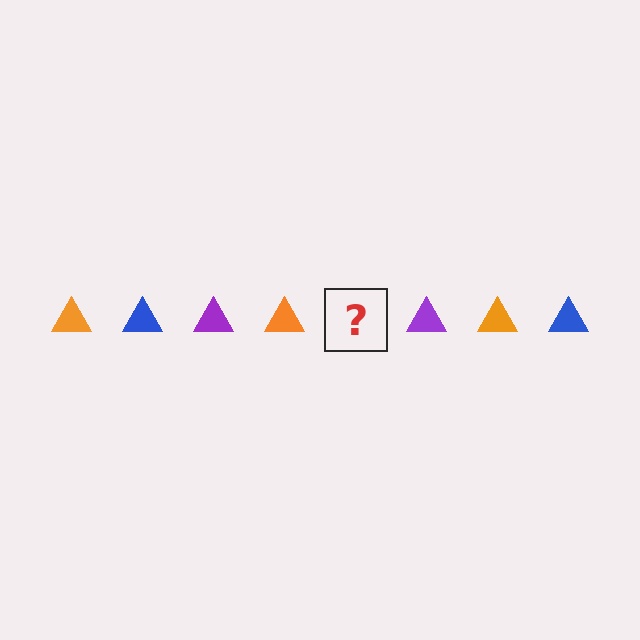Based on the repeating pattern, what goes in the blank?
The blank should be a blue triangle.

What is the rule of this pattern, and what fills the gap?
The rule is that the pattern cycles through orange, blue, purple triangles. The gap should be filled with a blue triangle.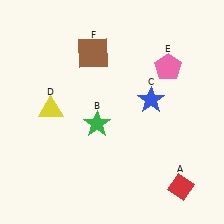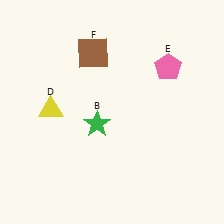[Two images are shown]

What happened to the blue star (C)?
The blue star (C) was removed in Image 2. It was in the top-right area of Image 1.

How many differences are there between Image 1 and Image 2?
There are 2 differences between the two images.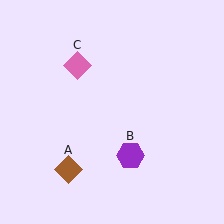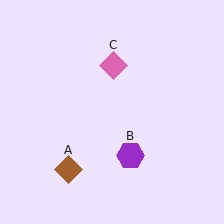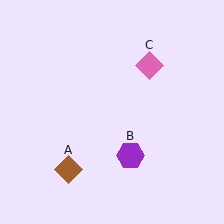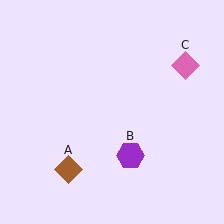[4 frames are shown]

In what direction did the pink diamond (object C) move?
The pink diamond (object C) moved right.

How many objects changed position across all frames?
1 object changed position: pink diamond (object C).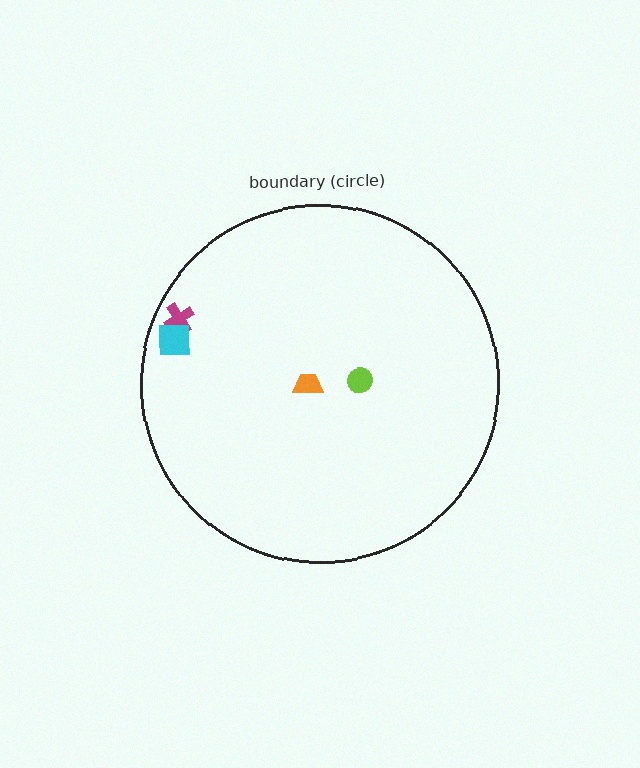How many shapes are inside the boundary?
4 inside, 0 outside.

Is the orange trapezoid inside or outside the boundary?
Inside.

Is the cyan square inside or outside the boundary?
Inside.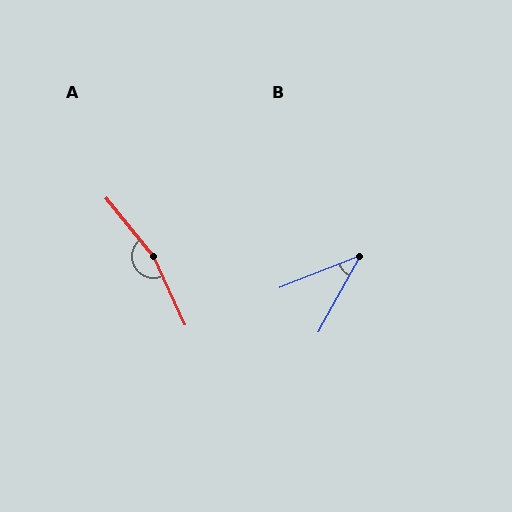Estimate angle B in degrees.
Approximately 40 degrees.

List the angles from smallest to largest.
B (40°), A (165°).